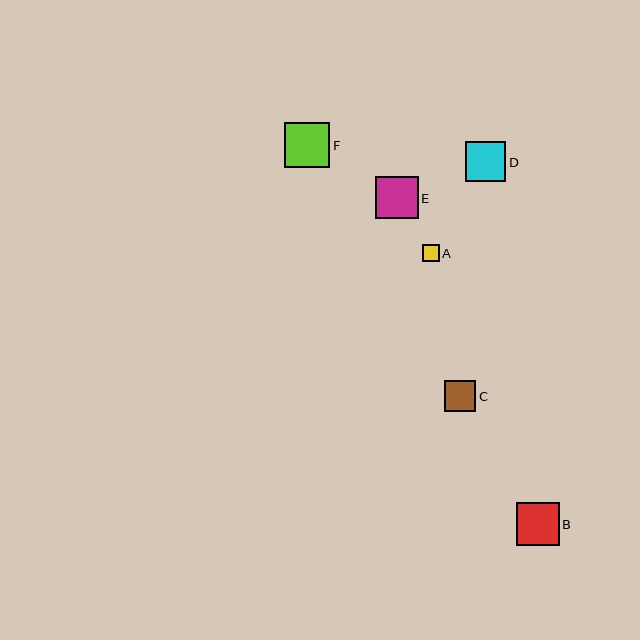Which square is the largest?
Square F is the largest with a size of approximately 45 pixels.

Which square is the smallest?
Square A is the smallest with a size of approximately 17 pixels.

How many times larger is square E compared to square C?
Square E is approximately 1.4 times the size of square C.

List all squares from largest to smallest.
From largest to smallest: F, E, B, D, C, A.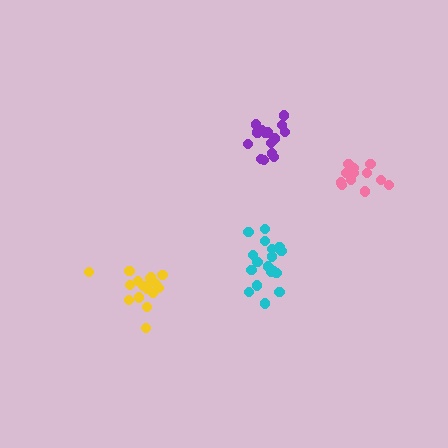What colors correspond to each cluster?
The clusters are colored: yellow, cyan, pink, purple.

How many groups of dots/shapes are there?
There are 4 groups.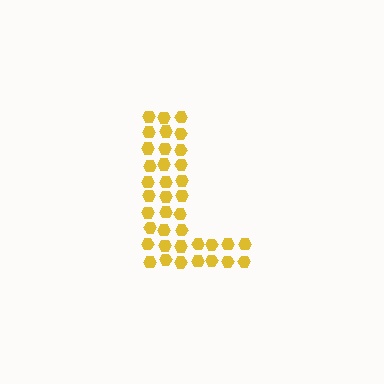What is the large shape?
The large shape is the letter L.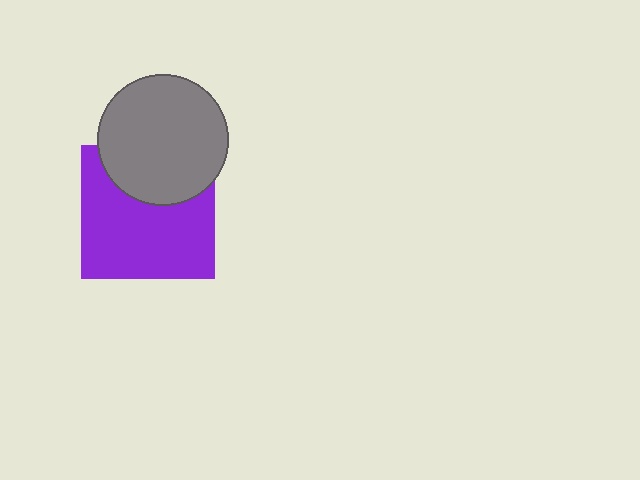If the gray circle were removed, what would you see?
You would see the complete purple square.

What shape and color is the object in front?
The object in front is a gray circle.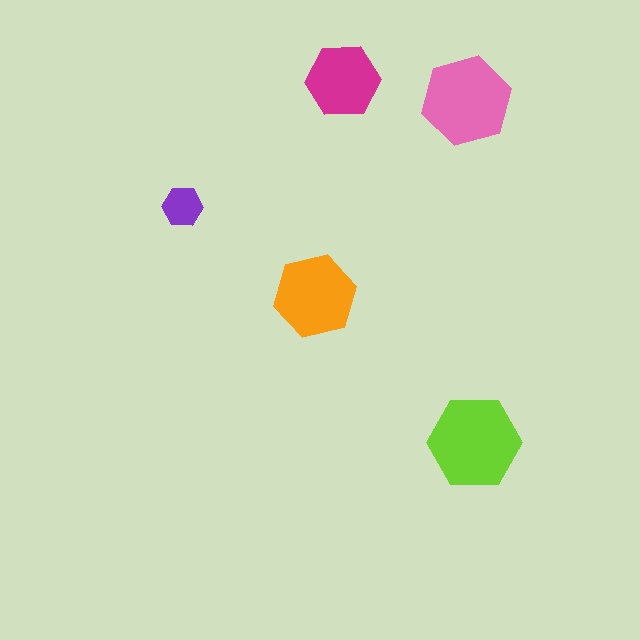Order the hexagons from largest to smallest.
the lime one, the pink one, the orange one, the magenta one, the purple one.